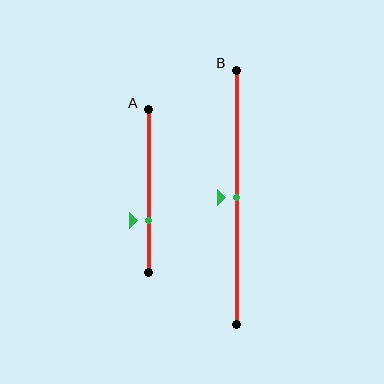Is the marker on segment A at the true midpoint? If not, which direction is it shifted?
No, the marker on segment A is shifted downward by about 18% of the segment length.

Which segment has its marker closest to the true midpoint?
Segment B has its marker closest to the true midpoint.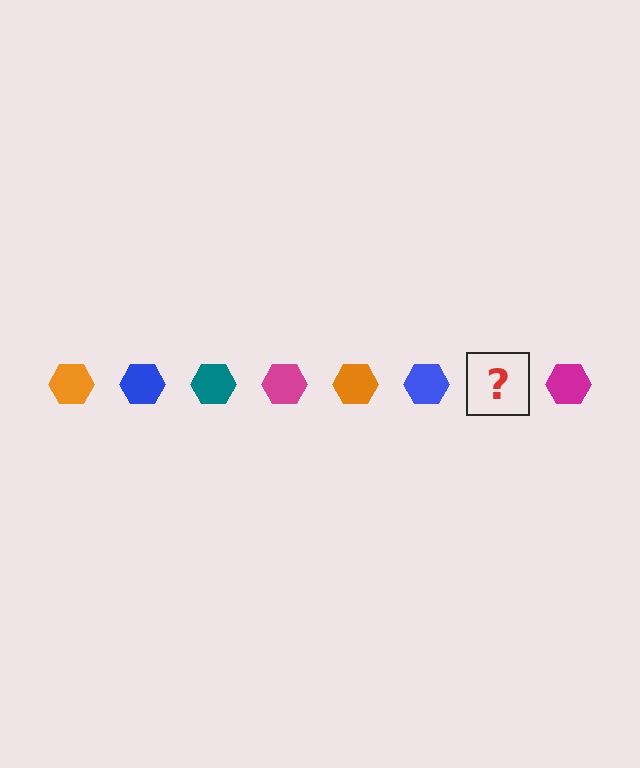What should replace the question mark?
The question mark should be replaced with a teal hexagon.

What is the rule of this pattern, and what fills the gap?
The rule is that the pattern cycles through orange, blue, teal, magenta hexagons. The gap should be filled with a teal hexagon.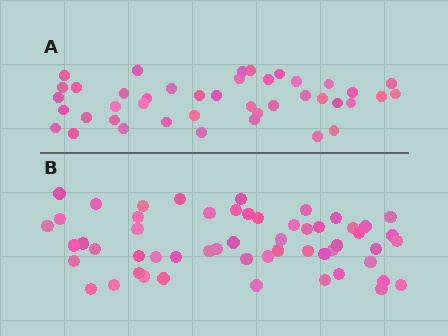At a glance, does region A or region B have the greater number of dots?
Region B (the bottom region) has more dots.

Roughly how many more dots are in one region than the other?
Region B has approximately 15 more dots than region A.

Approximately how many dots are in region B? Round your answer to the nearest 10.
About 60 dots. (The exact count is 55, which rounds to 60.)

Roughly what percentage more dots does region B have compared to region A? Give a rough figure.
About 30% more.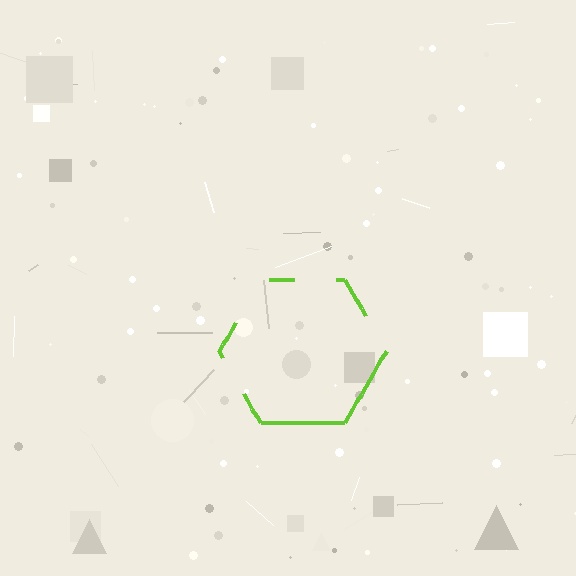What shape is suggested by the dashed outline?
The dashed outline suggests a hexagon.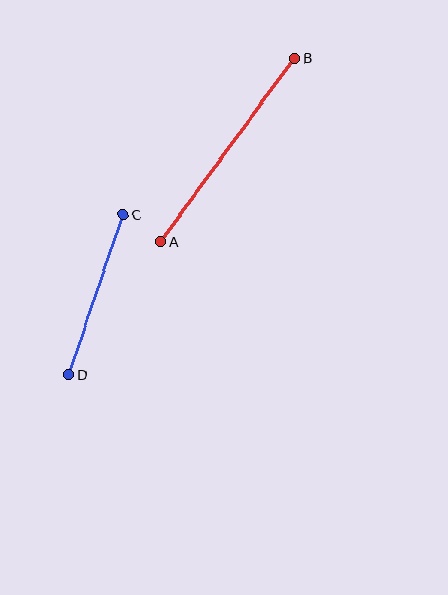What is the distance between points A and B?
The distance is approximately 227 pixels.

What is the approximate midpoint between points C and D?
The midpoint is at approximately (96, 295) pixels.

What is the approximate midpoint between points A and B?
The midpoint is at approximately (228, 150) pixels.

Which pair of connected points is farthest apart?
Points A and B are farthest apart.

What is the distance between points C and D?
The distance is approximately 169 pixels.